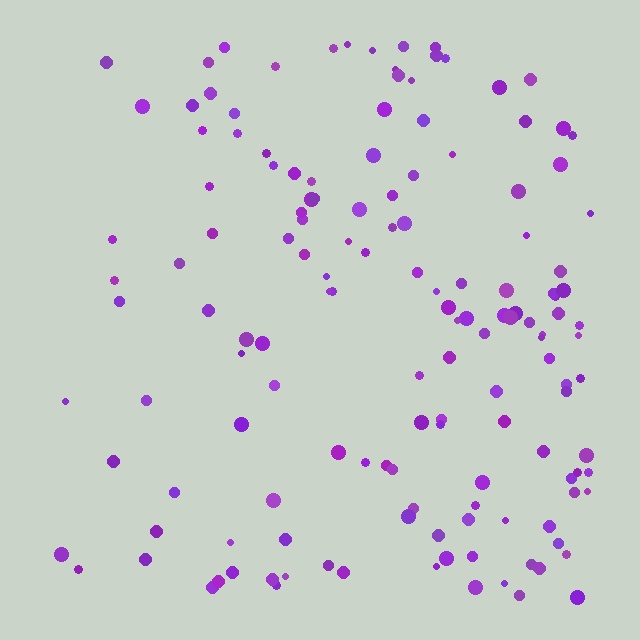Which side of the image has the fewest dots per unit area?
The left.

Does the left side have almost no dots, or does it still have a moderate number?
Still a moderate number, just noticeably fewer than the right.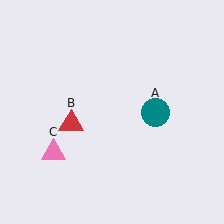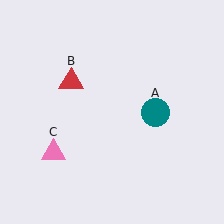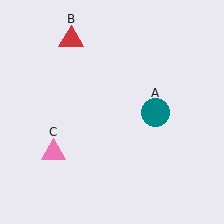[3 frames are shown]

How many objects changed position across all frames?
1 object changed position: red triangle (object B).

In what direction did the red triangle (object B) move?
The red triangle (object B) moved up.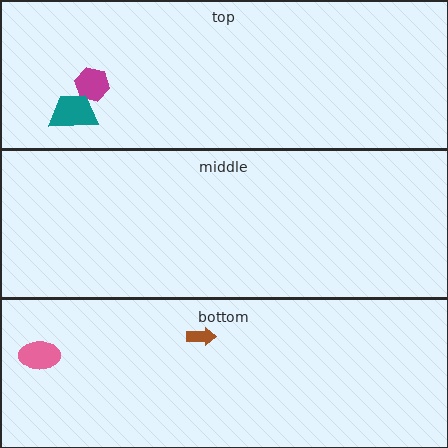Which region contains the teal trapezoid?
The top region.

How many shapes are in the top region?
2.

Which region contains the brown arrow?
The bottom region.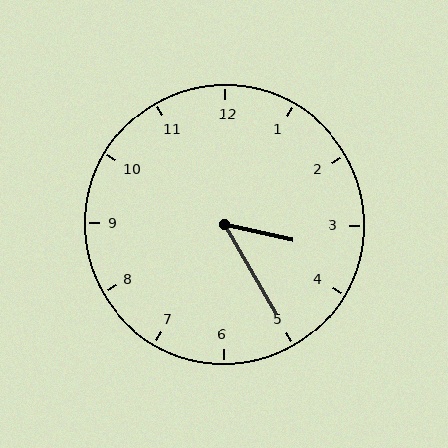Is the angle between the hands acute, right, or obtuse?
It is acute.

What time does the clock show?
3:25.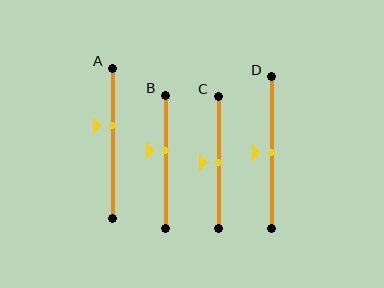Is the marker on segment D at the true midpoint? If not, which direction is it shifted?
Yes, the marker on segment D is at the true midpoint.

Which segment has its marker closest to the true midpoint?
Segment C has its marker closest to the true midpoint.